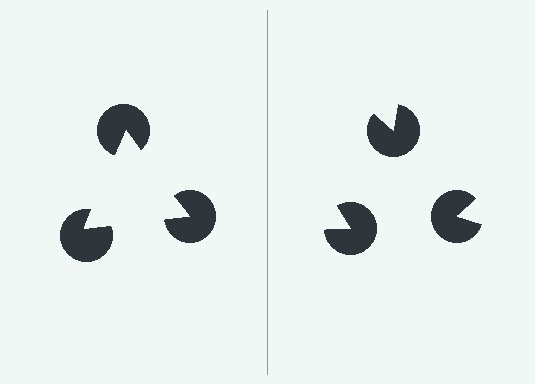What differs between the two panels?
The pac-man discs are positioned identically on both sides; only the wedge orientations differ. On the left they align to a triangle; on the right they are misaligned.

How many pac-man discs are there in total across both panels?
6 — 3 on each side.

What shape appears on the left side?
An illusory triangle.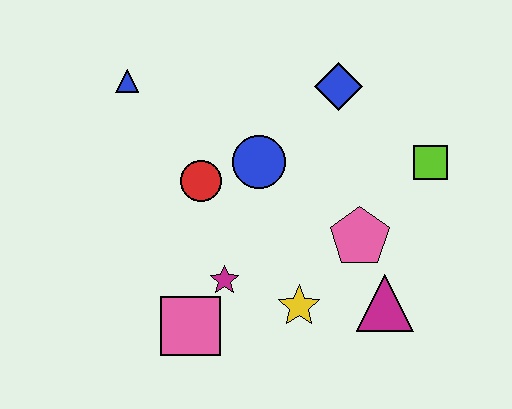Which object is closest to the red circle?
The blue circle is closest to the red circle.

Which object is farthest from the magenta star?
The lime square is farthest from the magenta star.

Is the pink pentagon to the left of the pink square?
No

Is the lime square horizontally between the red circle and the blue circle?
No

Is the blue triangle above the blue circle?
Yes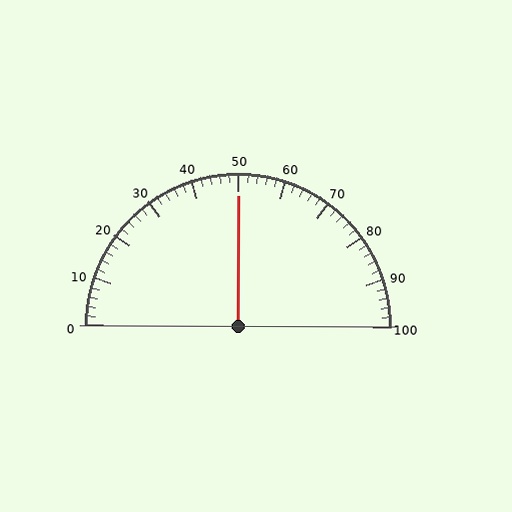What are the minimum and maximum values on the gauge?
The gauge ranges from 0 to 100.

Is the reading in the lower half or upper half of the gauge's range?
The reading is in the upper half of the range (0 to 100).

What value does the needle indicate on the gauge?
The needle indicates approximately 50.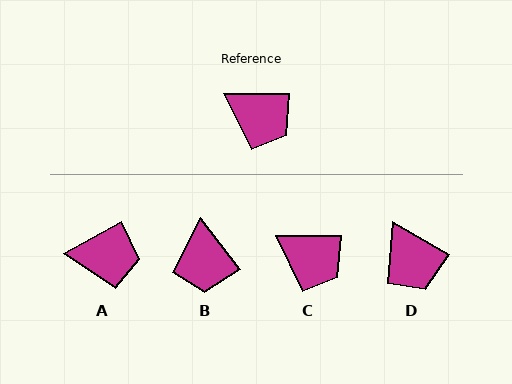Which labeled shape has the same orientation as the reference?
C.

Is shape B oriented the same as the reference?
No, it is off by about 53 degrees.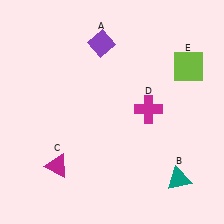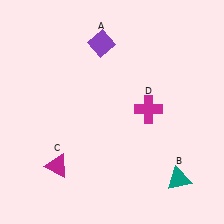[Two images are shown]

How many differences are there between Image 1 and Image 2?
There is 1 difference between the two images.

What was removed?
The lime square (E) was removed in Image 2.